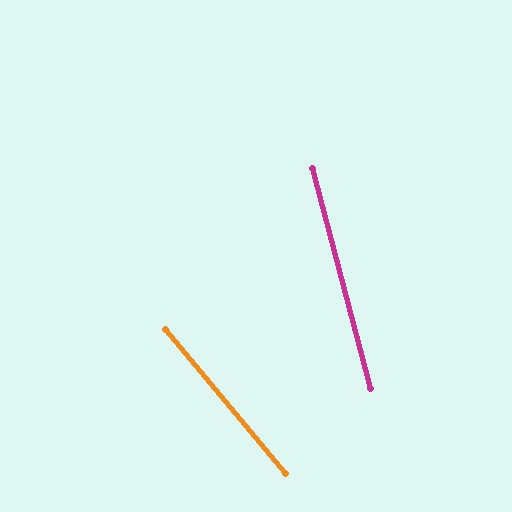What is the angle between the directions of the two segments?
Approximately 25 degrees.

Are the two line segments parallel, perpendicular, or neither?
Neither parallel nor perpendicular — they differ by about 25°.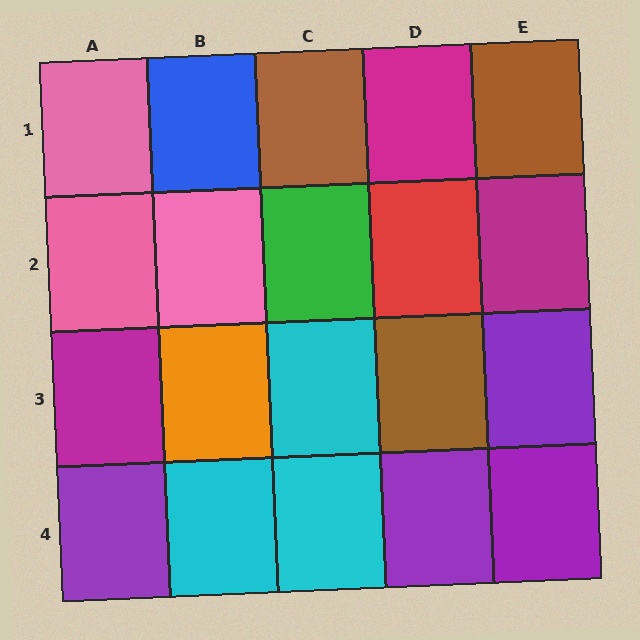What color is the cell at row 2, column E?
Magenta.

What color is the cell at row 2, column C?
Green.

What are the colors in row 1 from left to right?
Pink, blue, brown, magenta, brown.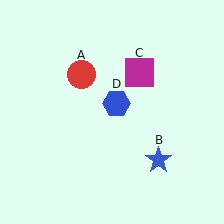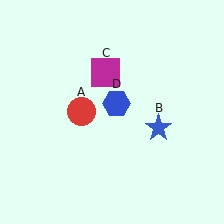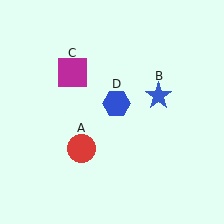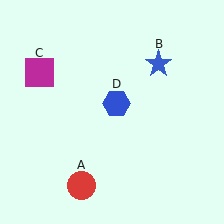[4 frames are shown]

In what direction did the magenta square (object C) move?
The magenta square (object C) moved left.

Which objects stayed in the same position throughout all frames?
Blue hexagon (object D) remained stationary.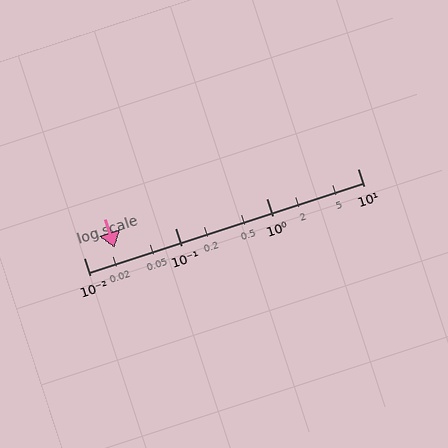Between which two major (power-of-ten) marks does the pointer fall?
The pointer is between 0.01 and 0.1.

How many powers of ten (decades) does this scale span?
The scale spans 3 decades, from 0.01 to 10.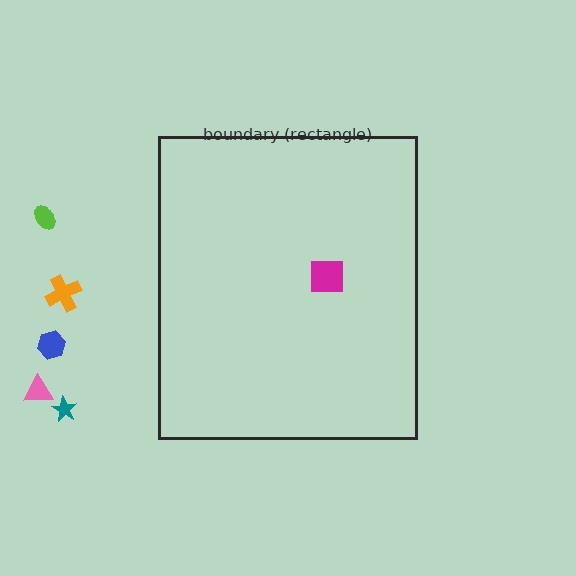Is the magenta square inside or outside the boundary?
Inside.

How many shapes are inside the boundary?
1 inside, 5 outside.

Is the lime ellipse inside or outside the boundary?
Outside.